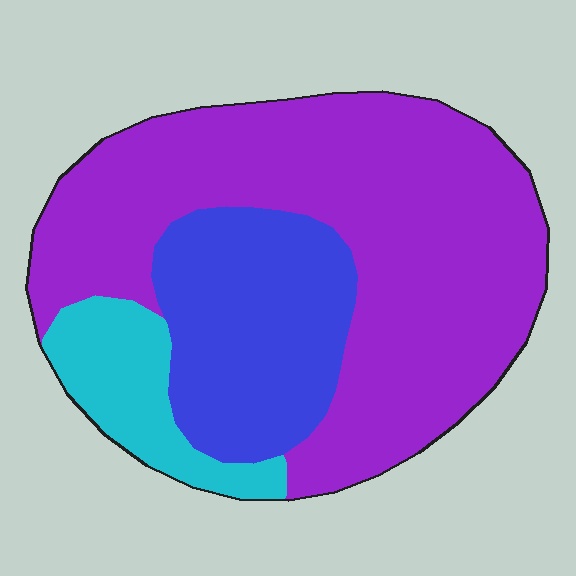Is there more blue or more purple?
Purple.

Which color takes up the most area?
Purple, at roughly 65%.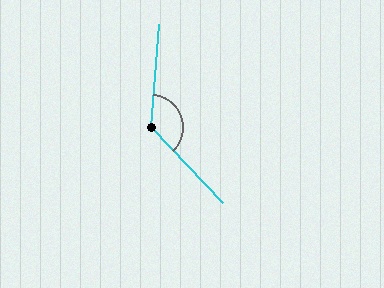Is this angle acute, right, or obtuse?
It is obtuse.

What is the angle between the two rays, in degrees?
Approximately 132 degrees.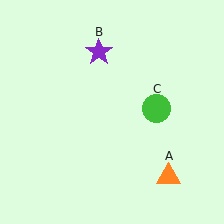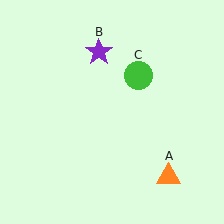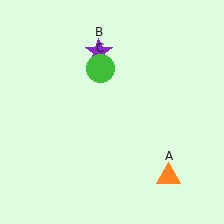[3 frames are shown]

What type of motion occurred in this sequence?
The green circle (object C) rotated counterclockwise around the center of the scene.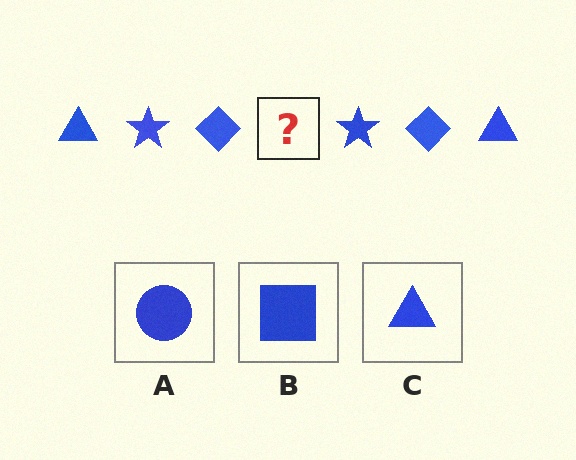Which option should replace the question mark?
Option C.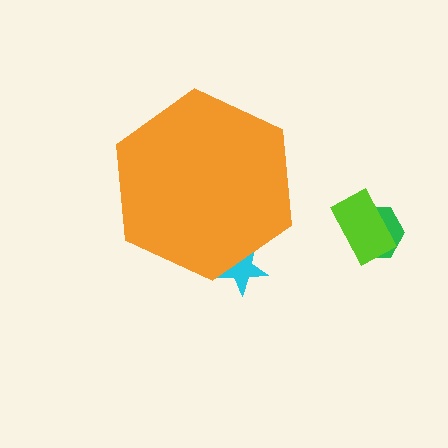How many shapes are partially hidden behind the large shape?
1 shape is partially hidden.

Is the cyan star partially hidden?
Yes, the cyan star is partially hidden behind the orange hexagon.